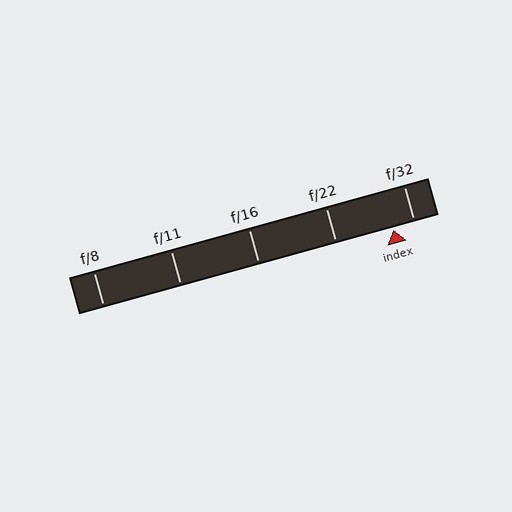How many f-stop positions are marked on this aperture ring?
There are 5 f-stop positions marked.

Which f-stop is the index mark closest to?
The index mark is closest to f/32.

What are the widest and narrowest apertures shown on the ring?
The widest aperture shown is f/8 and the narrowest is f/32.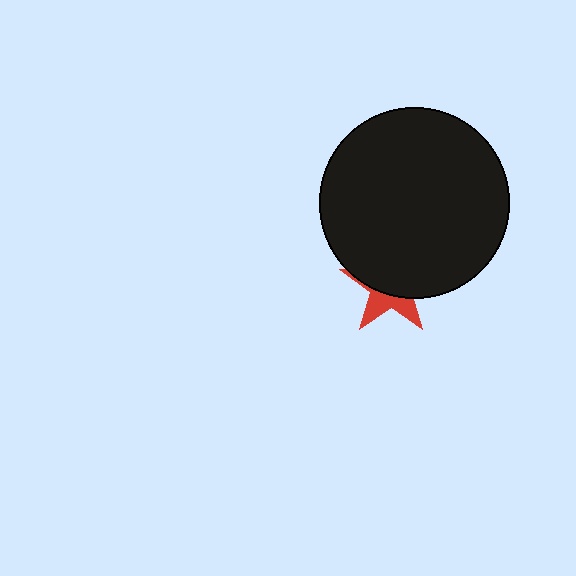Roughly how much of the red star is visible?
A small part of it is visible (roughly 37%).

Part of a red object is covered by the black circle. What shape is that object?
It is a star.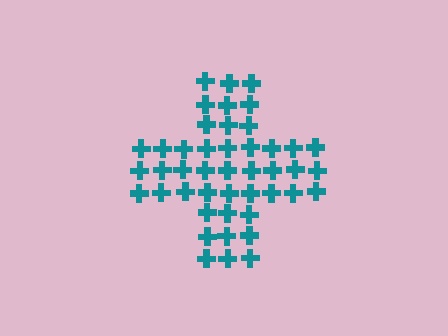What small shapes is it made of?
It is made of small crosses.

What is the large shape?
The large shape is a cross.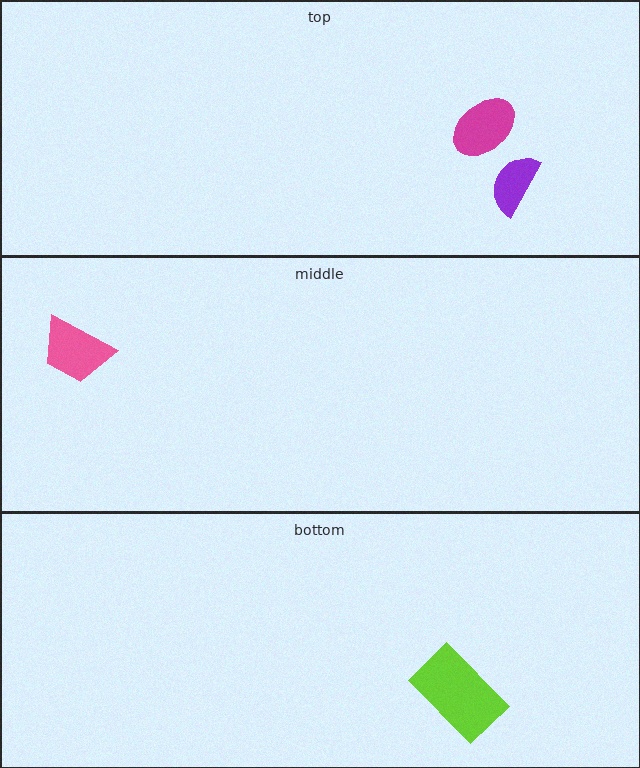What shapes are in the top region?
The magenta ellipse, the purple semicircle.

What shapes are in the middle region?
The pink trapezoid.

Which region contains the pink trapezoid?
The middle region.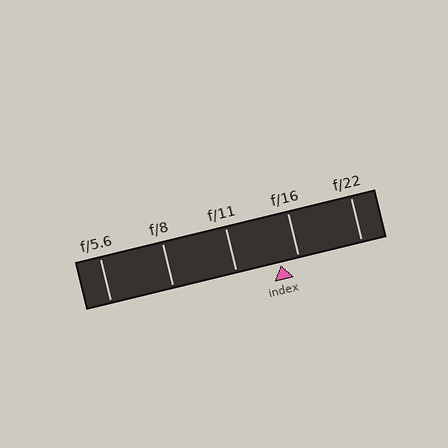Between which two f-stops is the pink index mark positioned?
The index mark is between f/11 and f/16.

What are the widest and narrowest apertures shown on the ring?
The widest aperture shown is f/5.6 and the narrowest is f/22.